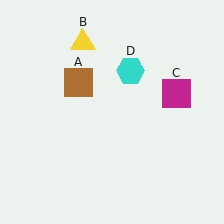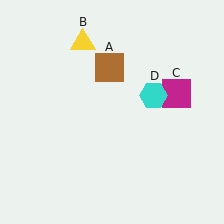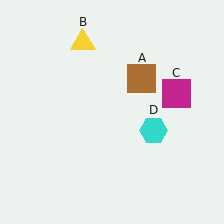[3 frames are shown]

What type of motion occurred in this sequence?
The brown square (object A), cyan hexagon (object D) rotated clockwise around the center of the scene.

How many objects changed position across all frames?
2 objects changed position: brown square (object A), cyan hexagon (object D).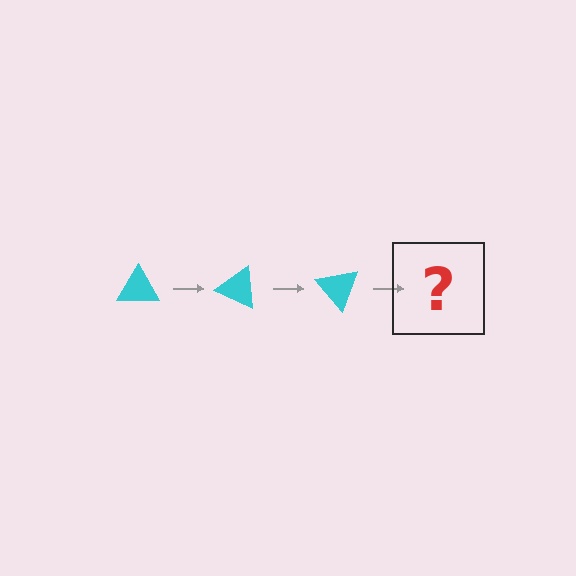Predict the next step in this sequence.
The next step is a cyan triangle rotated 75 degrees.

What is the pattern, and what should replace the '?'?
The pattern is that the triangle rotates 25 degrees each step. The '?' should be a cyan triangle rotated 75 degrees.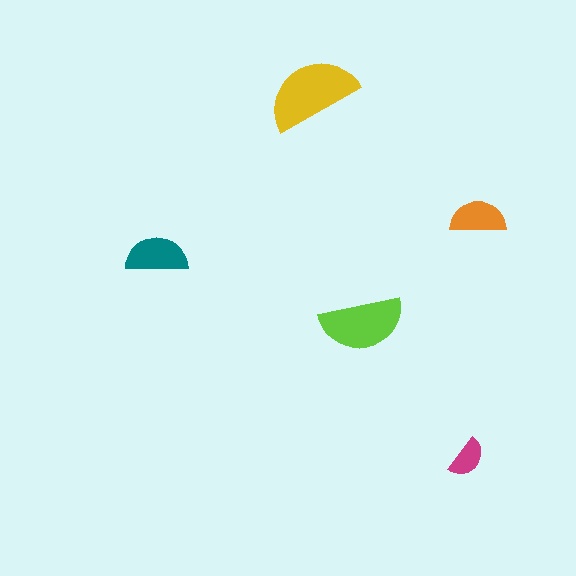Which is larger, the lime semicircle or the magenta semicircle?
The lime one.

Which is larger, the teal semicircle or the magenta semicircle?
The teal one.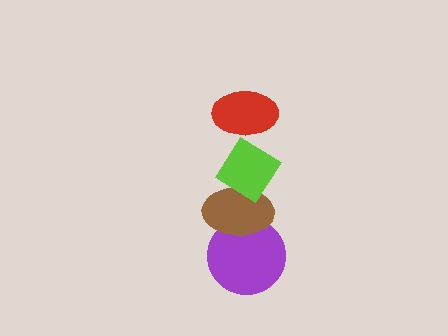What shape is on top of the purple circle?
The brown ellipse is on top of the purple circle.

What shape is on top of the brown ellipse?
The lime diamond is on top of the brown ellipse.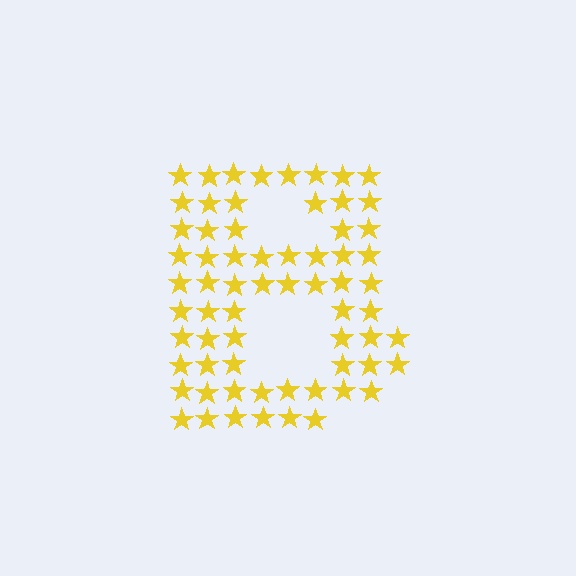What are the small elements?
The small elements are stars.